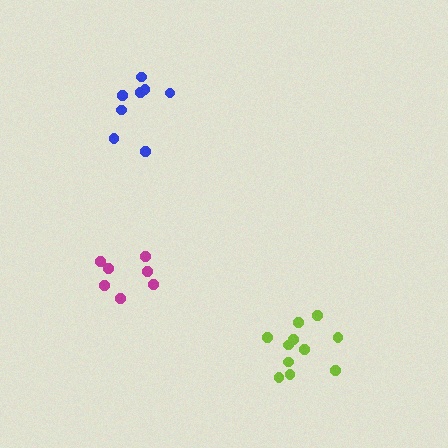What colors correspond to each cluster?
The clusters are colored: magenta, blue, lime.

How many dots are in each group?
Group 1: 7 dots, Group 2: 8 dots, Group 3: 11 dots (26 total).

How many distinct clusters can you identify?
There are 3 distinct clusters.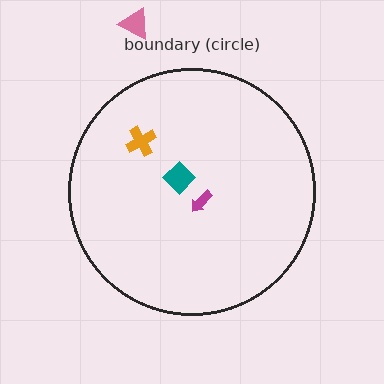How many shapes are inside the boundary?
3 inside, 1 outside.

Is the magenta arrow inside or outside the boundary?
Inside.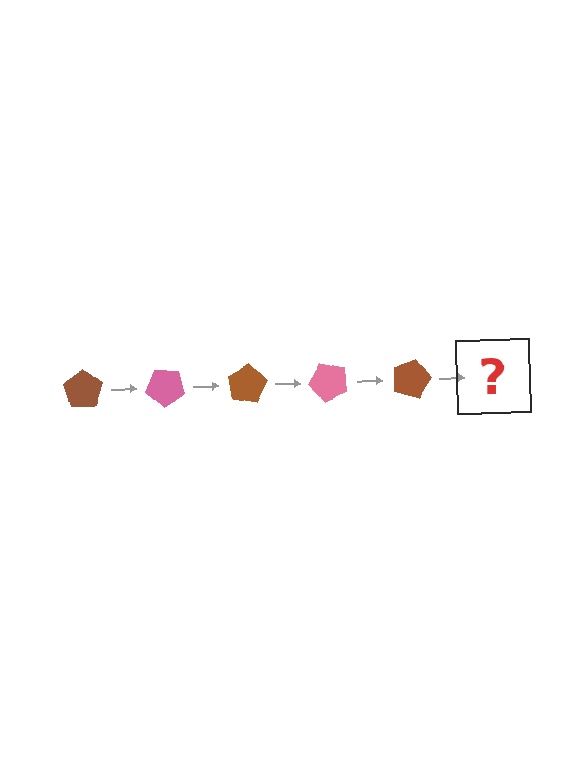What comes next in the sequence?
The next element should be a pink pentagon, rotated 200 degrees from the start.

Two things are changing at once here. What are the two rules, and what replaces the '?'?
The two rules are that it rotates 40 degrees each step and the color cycles through brown and pink. The '?' should be a pink pentagon, rotated 200 degrees from the start.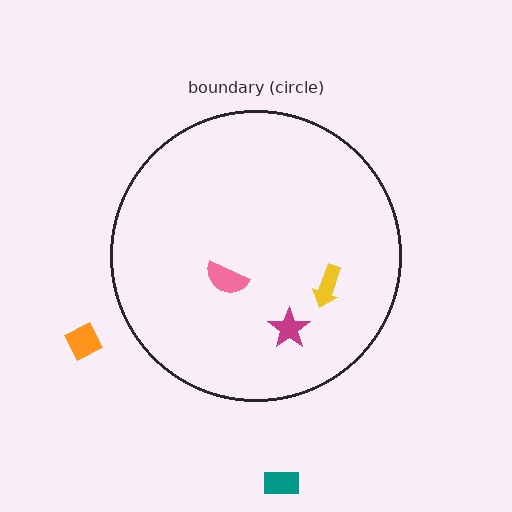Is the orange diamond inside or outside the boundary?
Outside.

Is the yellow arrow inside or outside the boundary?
Inside.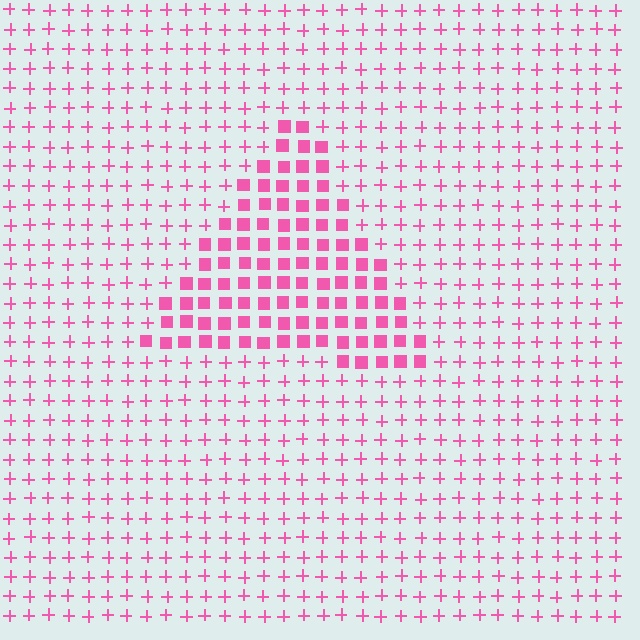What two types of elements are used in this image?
The image uses squares inside the triangle region and plus signs outside it.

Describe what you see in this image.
The image is filled with small pink elements arranged in a uniform grid. A triangle-shaped region contains squares, while the surrounding area contains plus signs. The boundary is defined purely by the change in element shape.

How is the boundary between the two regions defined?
The boundary is defined by a change in element shape: squares inside vs. plus signs outside. All elements share the same color and spacing.